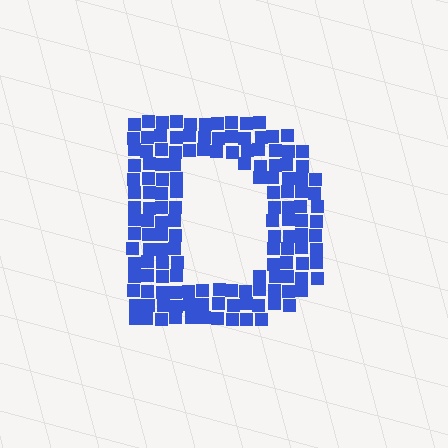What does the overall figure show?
The overall figure shows the letter D.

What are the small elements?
The small elements are squares.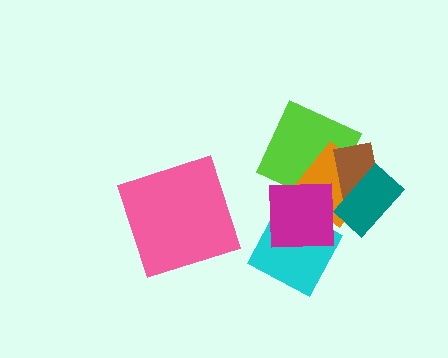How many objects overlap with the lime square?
3 objects overlap with the lime square.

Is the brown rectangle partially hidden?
Yes, it is partially covered by another shape.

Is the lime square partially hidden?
Yes, it is partially covered by another shape.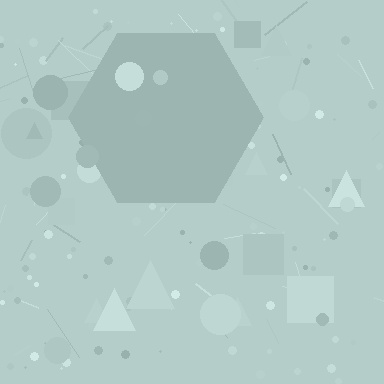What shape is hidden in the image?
A hexagon is hidden in the image.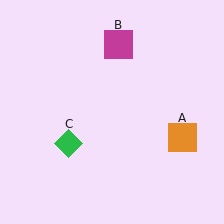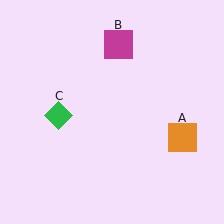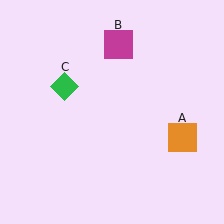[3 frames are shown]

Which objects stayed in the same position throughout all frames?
Orange square (object A) and magenta square (object B) remained stationary.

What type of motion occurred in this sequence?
The green diamond (object C) rotated clockwise around the center of the scene.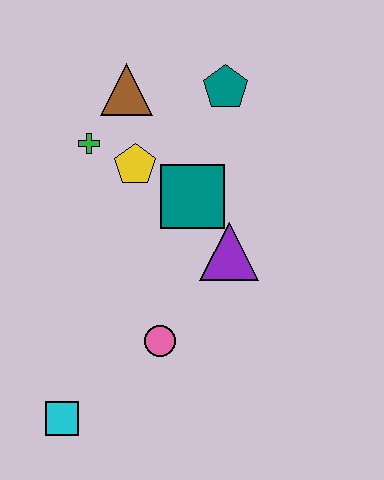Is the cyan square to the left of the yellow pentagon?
Yes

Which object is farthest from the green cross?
The cyan square is farthest from the green cross.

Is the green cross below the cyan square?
No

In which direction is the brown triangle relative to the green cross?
The brown triangle is above the green cross.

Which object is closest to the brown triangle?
The green cross is closest to the brown triangle.